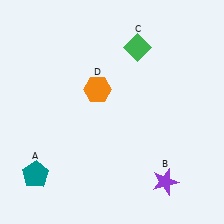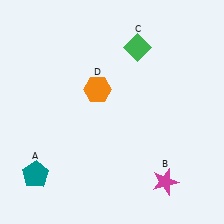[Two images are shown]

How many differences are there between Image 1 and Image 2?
There is 1 difference between the two images.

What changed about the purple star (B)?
In Image 1, B is purple. In Image 2, it changed to magenta.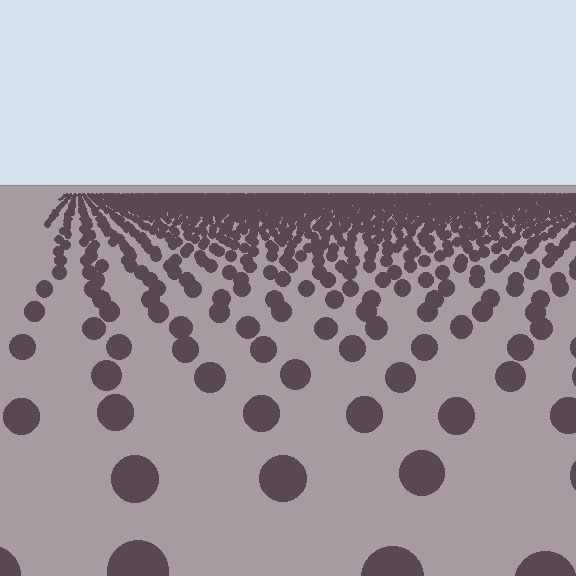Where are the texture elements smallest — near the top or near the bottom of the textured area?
Near the top.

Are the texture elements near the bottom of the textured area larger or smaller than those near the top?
Larger. Near the bottom, elements are closer to the viewer and appear at a bigger on-screen size.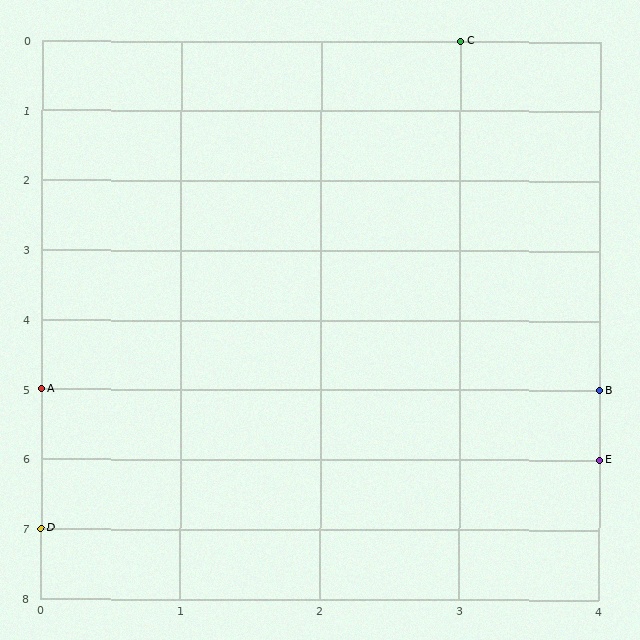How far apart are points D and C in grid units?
Points D and C are 3 columns and 7 rows apart (about 7.6 grid units diagonally).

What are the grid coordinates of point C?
Point C is at grid coordinates (3, 0).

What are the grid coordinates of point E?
Point E is at grid coordinates (4, 6).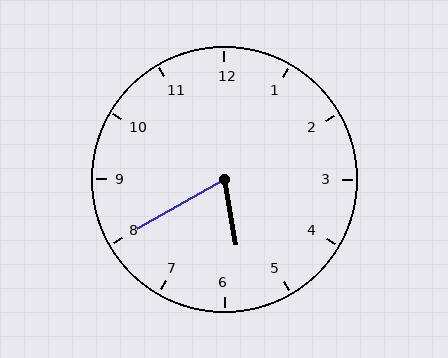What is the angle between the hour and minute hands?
Approximately 70 degrees.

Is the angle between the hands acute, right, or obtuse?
It is acute.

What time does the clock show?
5:40.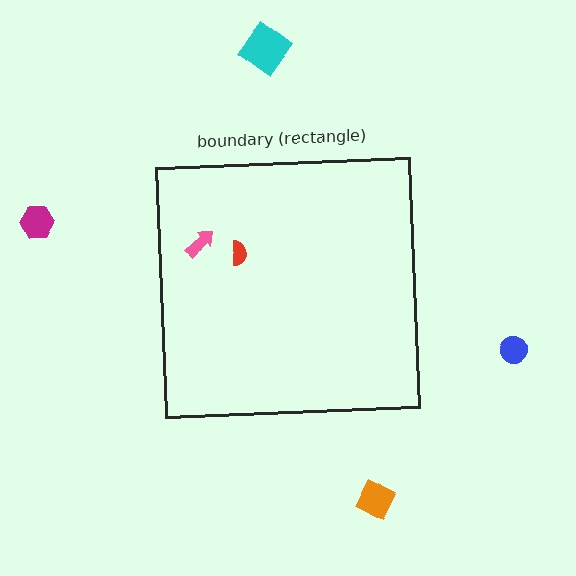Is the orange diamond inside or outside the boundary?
Outside.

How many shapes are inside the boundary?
2 inside, 4 outside.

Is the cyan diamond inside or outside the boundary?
Outside.